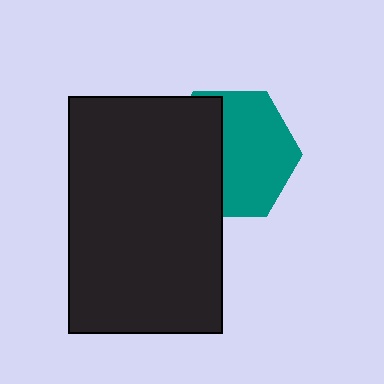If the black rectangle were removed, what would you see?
You would see the complete teal hexagon.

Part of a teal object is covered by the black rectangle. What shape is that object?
It is a hexagon.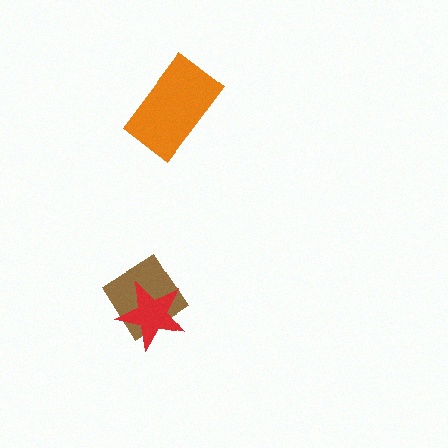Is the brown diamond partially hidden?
Yes, it is partially covered by another shape.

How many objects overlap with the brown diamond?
1 object overlaps with the brown diamond.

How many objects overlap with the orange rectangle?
0 objects overlap with the orange rectangle.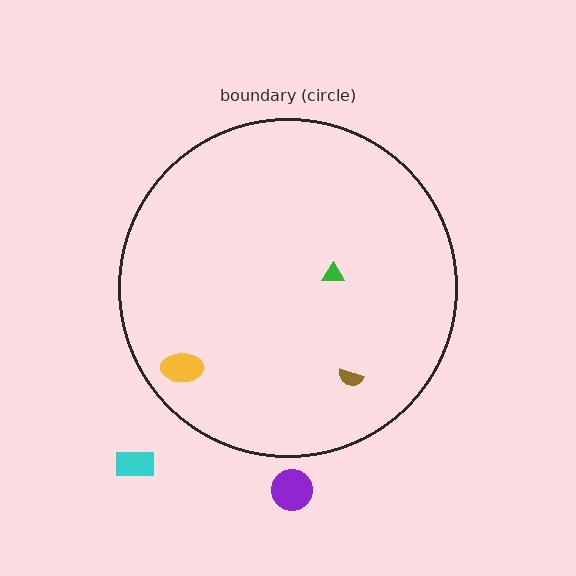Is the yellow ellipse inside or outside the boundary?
Inside.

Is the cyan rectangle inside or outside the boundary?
Outside.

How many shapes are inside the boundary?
3 inside, 2 outside.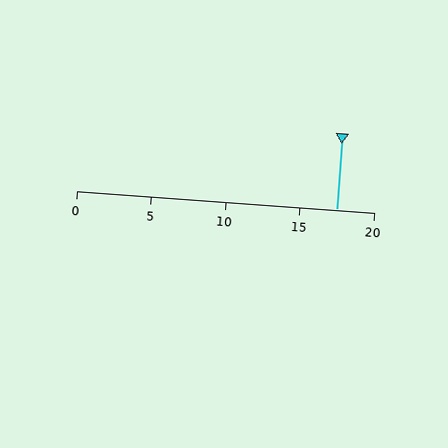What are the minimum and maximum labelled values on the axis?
The axis runs from 0 to 20.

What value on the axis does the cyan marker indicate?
The marker indicates approximately 17.5.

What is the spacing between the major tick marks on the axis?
The major ticks are spaced 5 apart.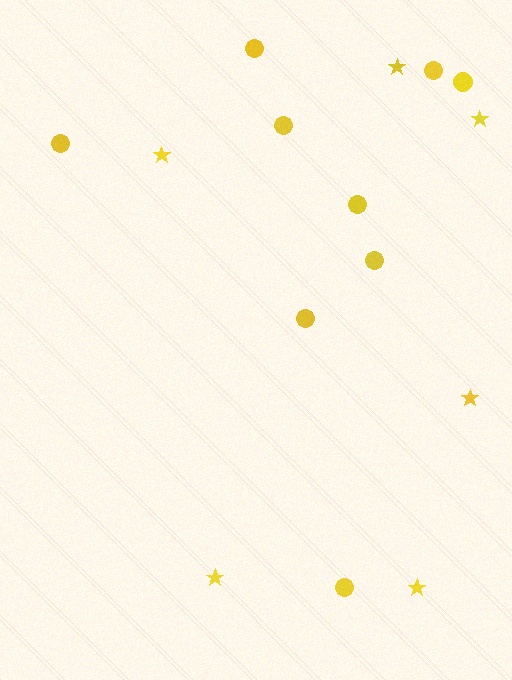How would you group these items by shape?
There are 2 groups: one group of circles (9) and one group of stars (6).